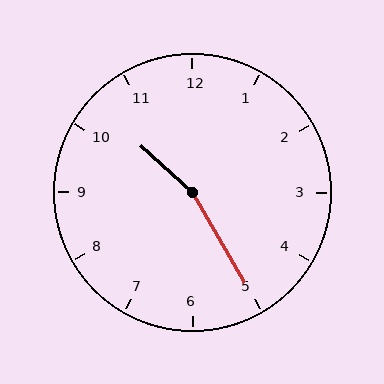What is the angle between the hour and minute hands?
Approximately 162 degrees.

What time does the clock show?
10:25.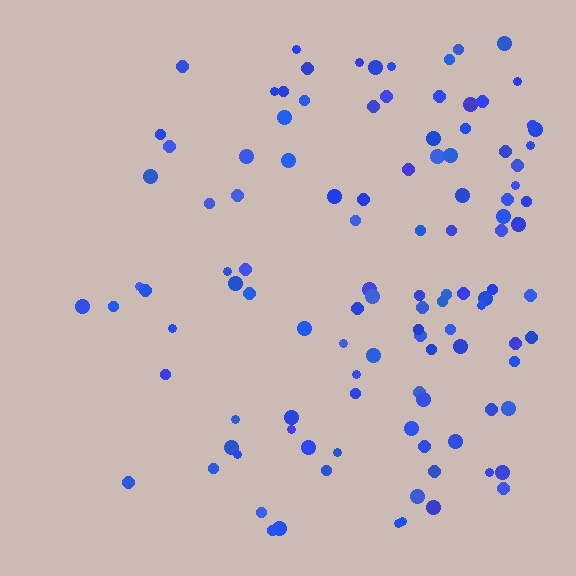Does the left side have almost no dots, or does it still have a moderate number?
Still a moderate number, just noticeably fewer than the right.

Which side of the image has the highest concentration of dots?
The right.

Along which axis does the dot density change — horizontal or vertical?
Horizontal.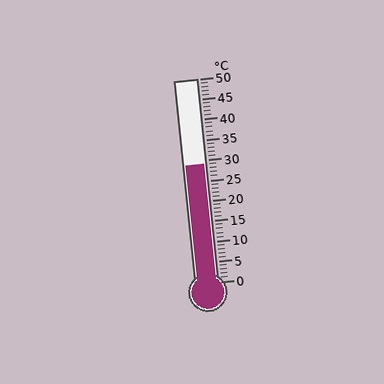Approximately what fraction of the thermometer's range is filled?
The thermometer is filled to approximately 60% of its range.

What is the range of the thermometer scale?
The thermometer scale ranges from 0°C to 50°C.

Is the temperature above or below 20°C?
The temperature is above 20°C.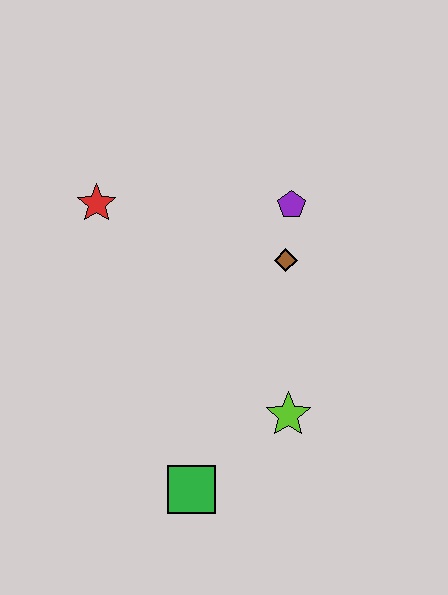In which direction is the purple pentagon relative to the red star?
The purple pentagon is to the right of the red star.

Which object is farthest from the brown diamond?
The green square is farthest from the brown diamond.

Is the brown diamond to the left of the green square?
No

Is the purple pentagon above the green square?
Yes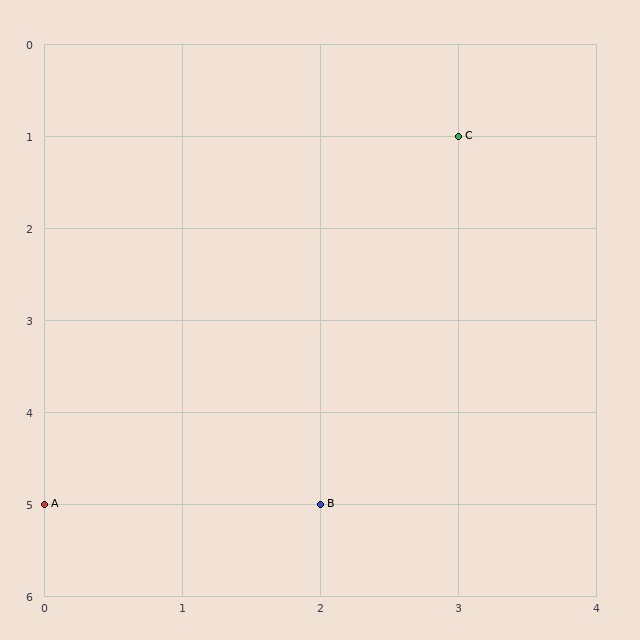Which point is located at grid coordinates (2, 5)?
Point B is at (2, 5).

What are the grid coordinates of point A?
Point A is at grid coordinates (0, 5).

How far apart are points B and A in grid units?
Points B and A are 2 columns apart.